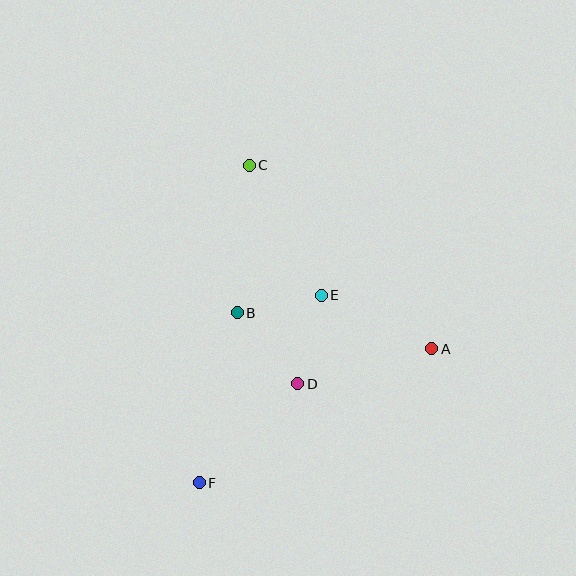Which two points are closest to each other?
Points B and E are closest to each other.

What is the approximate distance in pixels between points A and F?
The distance between A and F is approximately 268 pixels.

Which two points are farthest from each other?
Points C and F are farthest from each other.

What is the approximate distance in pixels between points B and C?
The distance between B and C is approximately 148 pixels.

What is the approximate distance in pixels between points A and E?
The distance between A and E is approximately 123 pixels.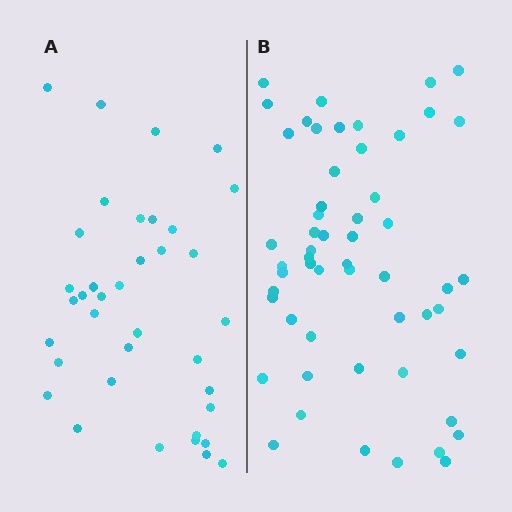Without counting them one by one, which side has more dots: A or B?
Region B (the right region) has more dots.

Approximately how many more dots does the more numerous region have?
Region B has approximately 20 more dots than region A.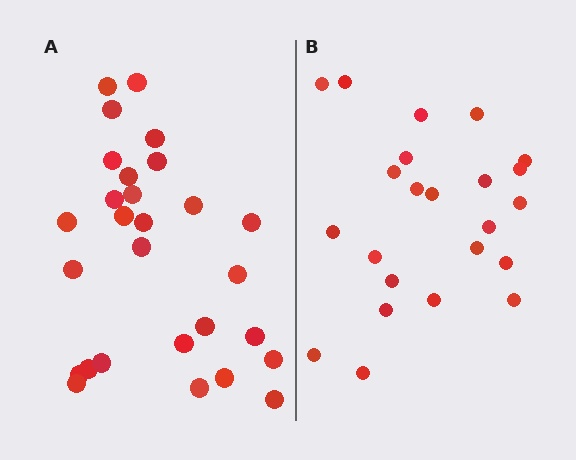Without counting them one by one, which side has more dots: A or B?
Region A (the left region) has more dots.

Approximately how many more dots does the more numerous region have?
Region A has about 5 more dots than region B.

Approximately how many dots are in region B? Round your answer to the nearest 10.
About 20 dots. (The exact count is 23, which rounds to 20.)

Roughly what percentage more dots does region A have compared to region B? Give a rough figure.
About 20% more.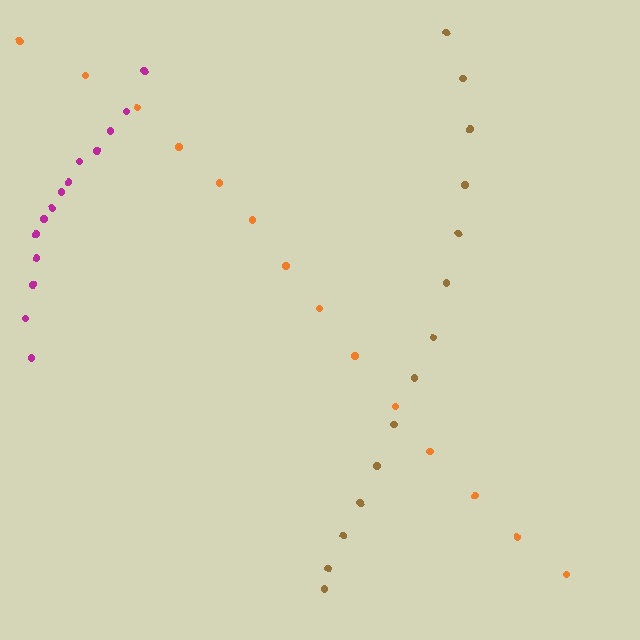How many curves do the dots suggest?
There are 3 distinct paths.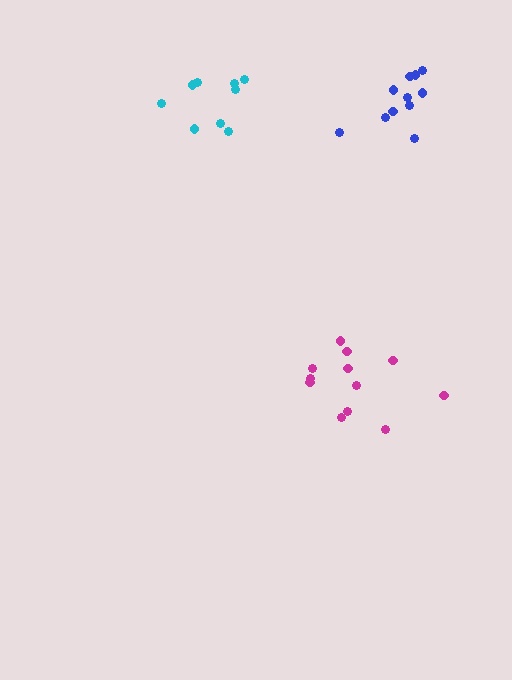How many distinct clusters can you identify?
There are 3 distinct clusters.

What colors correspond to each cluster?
The clusters are colored: cyan, magenta, blue.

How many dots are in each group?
Group 1: 9 dots, Group 2: 12 dots, Group 3: 11 dots (32 total).